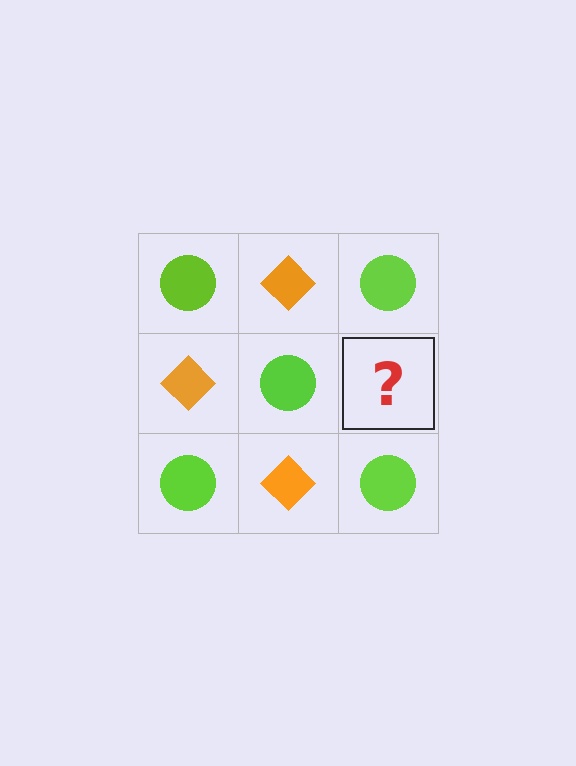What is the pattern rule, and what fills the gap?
The rule is that it alternates lime circle and orange diamond in a checkerboard pattern. The gap should be filled with an orange diamond.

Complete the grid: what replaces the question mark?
The question mark should be replaced with an orange diamond.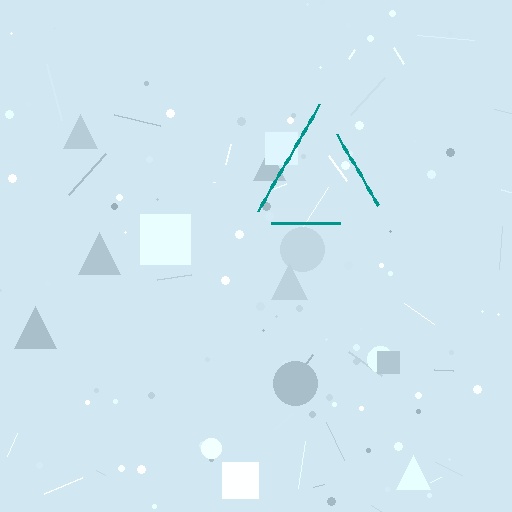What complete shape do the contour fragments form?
The contour fragments form a triangle.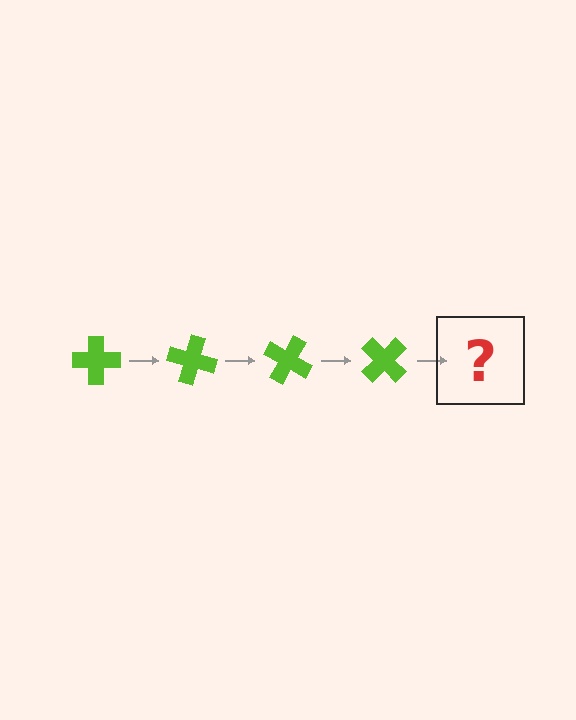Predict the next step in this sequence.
The next step is a lime cross rotated 60 degrees.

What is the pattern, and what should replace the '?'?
The pattern is that the cross rotates 15 degrees each step. The '?' should be a lime cross rotated 60 degrees.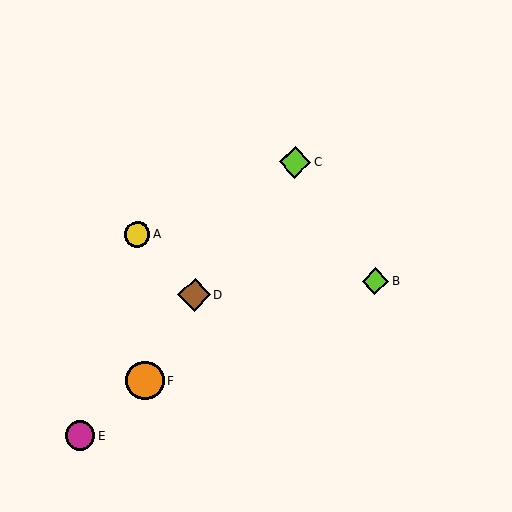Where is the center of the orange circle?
The center of the orange circle is at (145, 380).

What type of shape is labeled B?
Shape B is a lime diamond.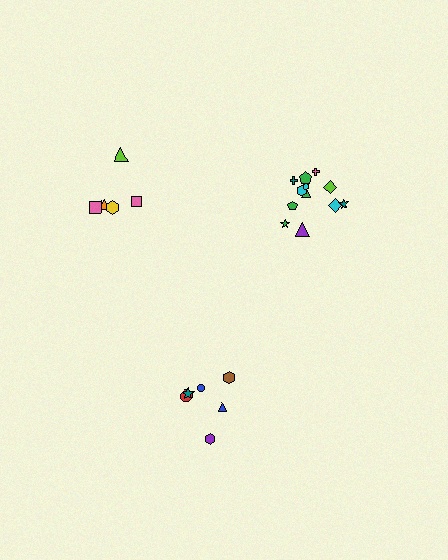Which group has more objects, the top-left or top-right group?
The top-right group.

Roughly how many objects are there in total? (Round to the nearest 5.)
Roughly 25 objects in total.